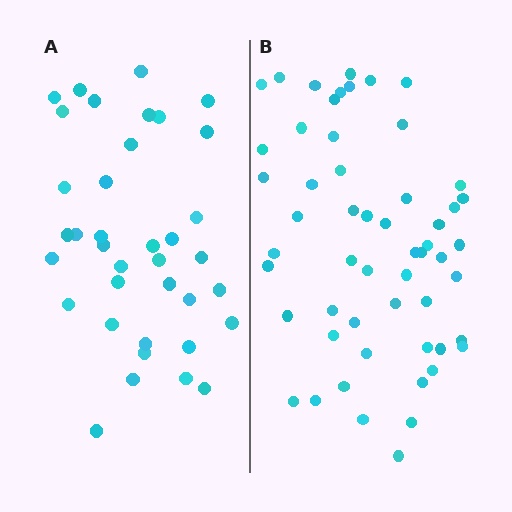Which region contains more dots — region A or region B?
Region B (the right region) has more dots.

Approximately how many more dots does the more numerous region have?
Region B has approximately 20 more dots than region A.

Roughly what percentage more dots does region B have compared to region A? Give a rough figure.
About 50% more.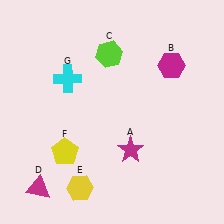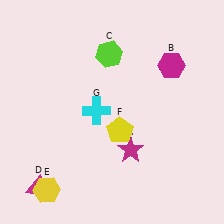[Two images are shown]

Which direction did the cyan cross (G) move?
The cyan cross (G) moved down.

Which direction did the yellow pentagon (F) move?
The yellow pentagon (F) moved right.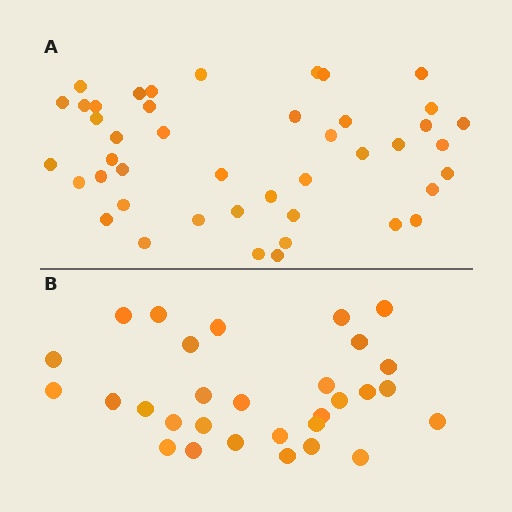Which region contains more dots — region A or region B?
Region A (the top region) has more dots.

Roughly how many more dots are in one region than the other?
Region A has approximately 15 more dots than region B.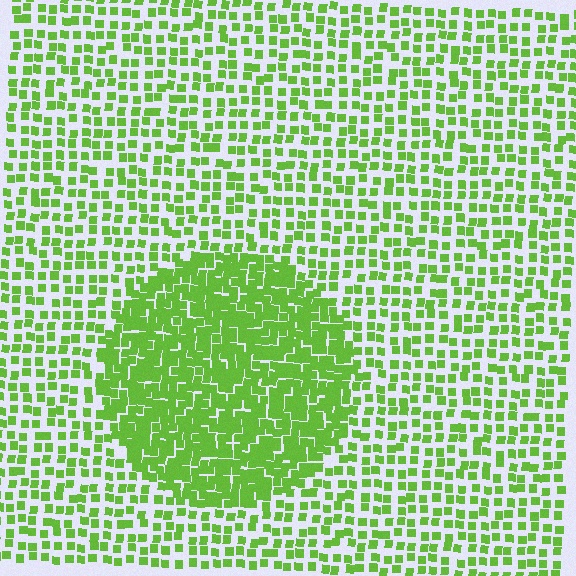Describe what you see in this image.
The image contains small lime elements arranged at two different densities. A circle-shaped region is visible where the elements are more densely packed than the surrounding area.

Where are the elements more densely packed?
The elements are more densely packed inside the circle boundary.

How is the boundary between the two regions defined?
The boundary is defined by a change in element density (approximately 2.2x ratio). All elements are the same color, size, and shape.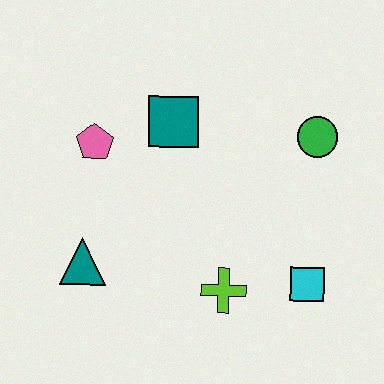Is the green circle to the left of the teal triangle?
No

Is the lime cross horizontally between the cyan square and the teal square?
Yes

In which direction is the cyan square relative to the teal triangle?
The cyan square is to the right of the teal triangle.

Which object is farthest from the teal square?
The cyan square is farthest from the teal square.